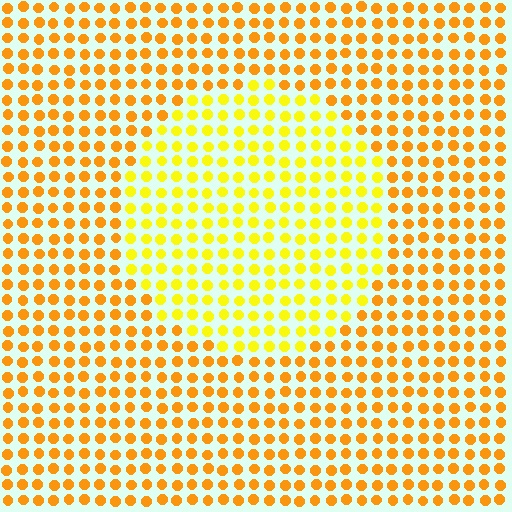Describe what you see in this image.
The image is filled with small orange elements in a uniform arrangement. A circle-shaped region is visible where the elements are tinted to a slightly different hue, forming a subtle color boundary.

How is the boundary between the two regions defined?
The boundary is defined purely by a slight shift in hue (about 26 degrees). Spacing, size, and orientation are identical on both sides.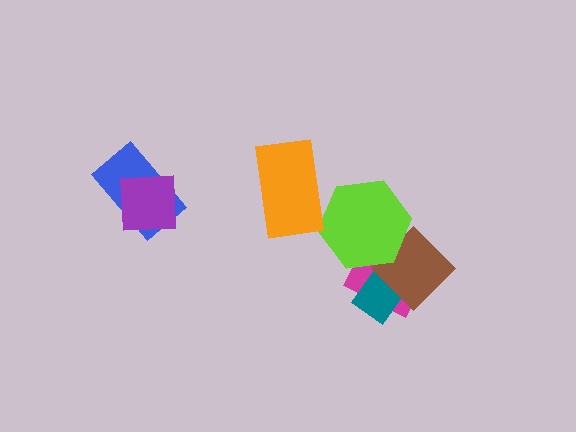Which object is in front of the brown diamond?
The lime hexagon is in front of the brown diamond.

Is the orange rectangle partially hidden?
No, no other shape covers it.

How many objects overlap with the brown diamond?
3 objects overlap with the brown diamond.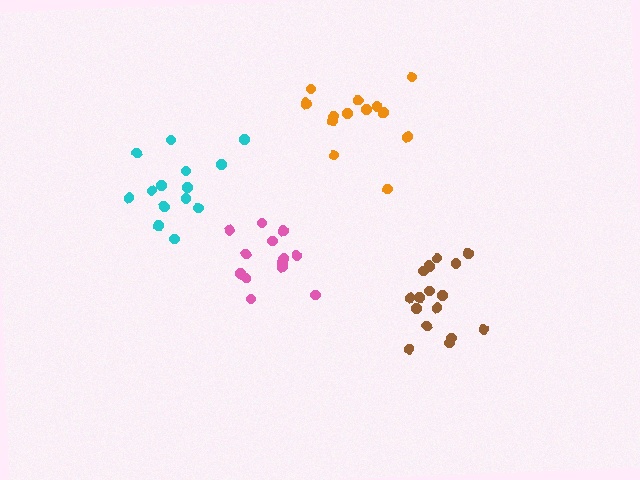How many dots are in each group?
Group 1: 14 dots, Group 2: 13 dots, Group 3: 17 dots, Group 4: 14 dots (58 total).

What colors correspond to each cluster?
The clusters are colored: cyan, pink, brown, orange.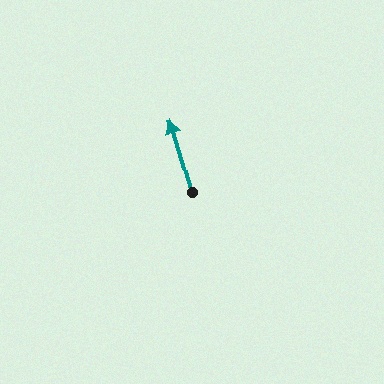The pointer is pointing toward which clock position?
Roughly 11 o'clock.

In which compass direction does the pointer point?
North.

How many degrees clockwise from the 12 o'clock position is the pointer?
Approximately 343 degrees.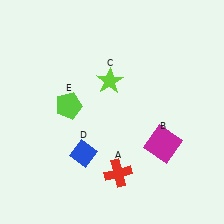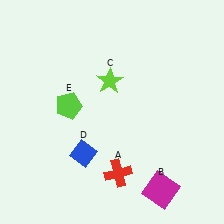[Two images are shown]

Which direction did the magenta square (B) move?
The magenta square (B) moved down.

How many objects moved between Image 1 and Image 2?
1 object moved between the two images.